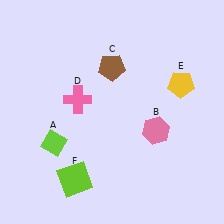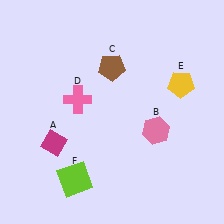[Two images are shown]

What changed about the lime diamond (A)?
In Image 1, A is lime. In Image 2, it changed to magenta.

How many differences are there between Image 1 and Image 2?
There is 1 difference between the two images.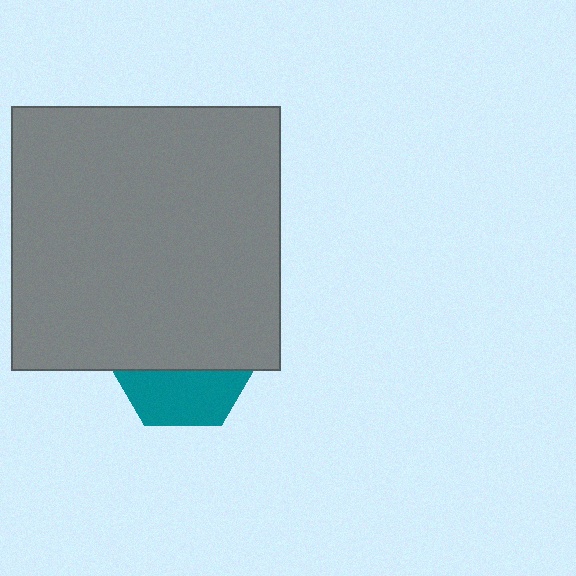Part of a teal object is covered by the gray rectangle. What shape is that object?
It is a hexagon.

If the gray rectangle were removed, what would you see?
You would see the complete teal hexagon.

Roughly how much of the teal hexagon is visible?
A small part of it is visible (roughly 38%).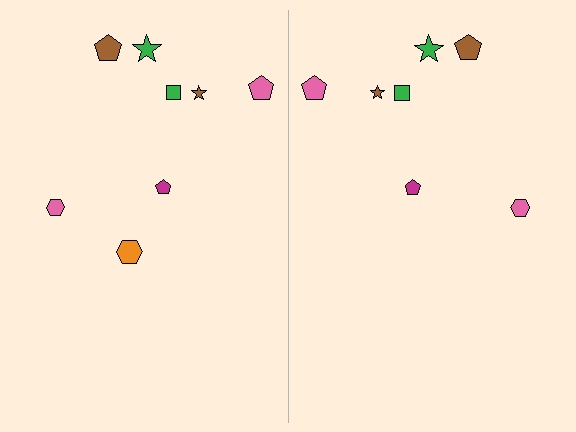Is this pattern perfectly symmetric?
No, the pattern is not perfectly symmetric. A orange hexagon is missing from the right side.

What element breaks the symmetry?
A orange hexagon is missing from the right side.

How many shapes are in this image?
There are 15 shapes in this image.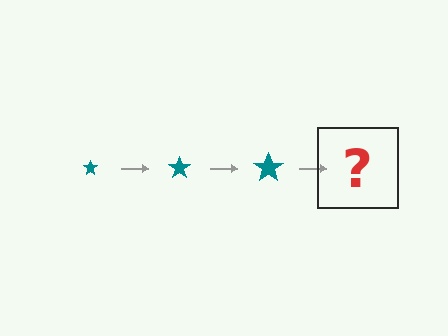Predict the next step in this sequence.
The next step is a teal star, larger than the previous one.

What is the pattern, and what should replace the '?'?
The pattern is that the star gets progressively larger each step. The '?' should be a teal star, larger than the previous one.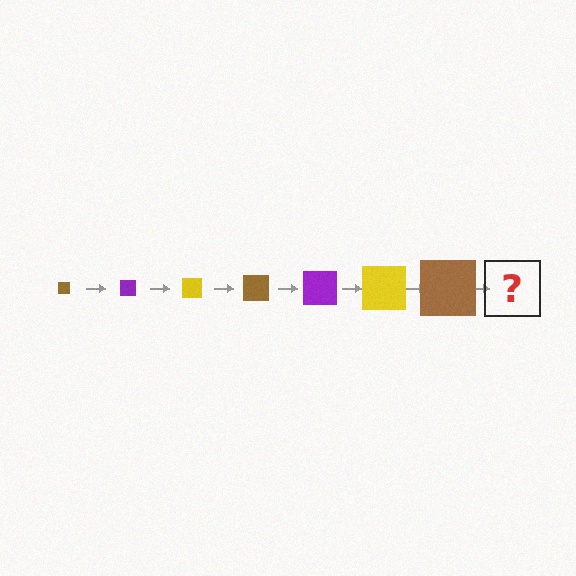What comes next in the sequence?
The next element should be a purple square, larger than the previous one.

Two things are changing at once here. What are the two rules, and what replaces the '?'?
The two rules are that the square grows larger each step and the color cycles through brown, purple, and yellow. The '?' should be a purple square, larger than the previous one.